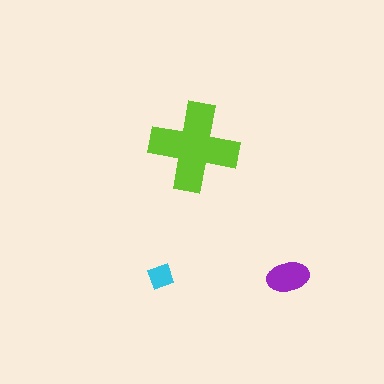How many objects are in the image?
There are 3 objects in the image.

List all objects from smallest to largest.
The cyan diamond, the purple ellipse, the lime cross.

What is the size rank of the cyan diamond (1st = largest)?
3rd.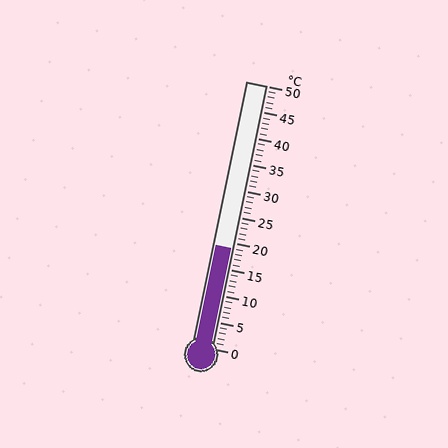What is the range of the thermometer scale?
The thermometer scale ranges from 0°C to 50°C.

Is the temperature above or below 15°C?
The temperature is above 15°C.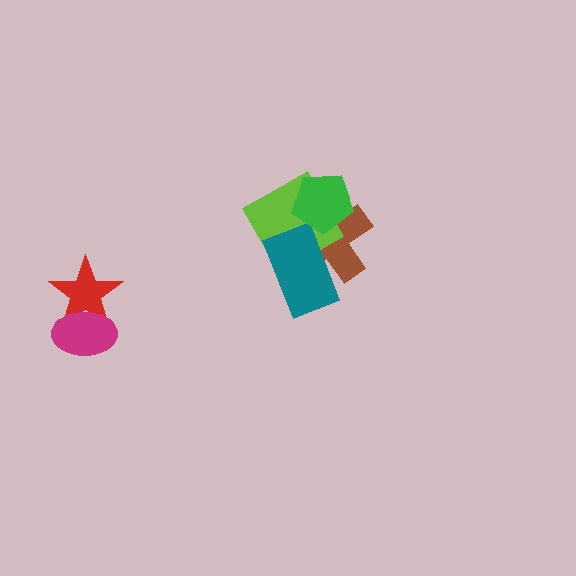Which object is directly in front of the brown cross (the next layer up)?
The lime diamond is directly in front of the brown cross.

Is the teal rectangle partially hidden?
No, no other shape covers it.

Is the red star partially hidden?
Yes, it is partially covered by another shape.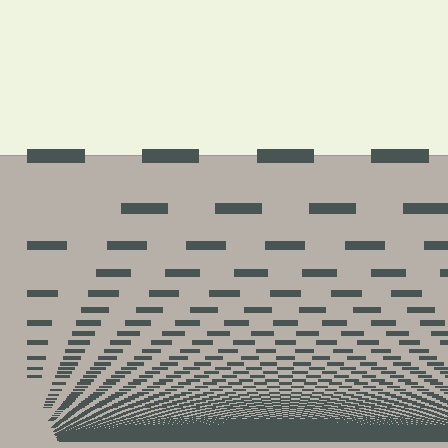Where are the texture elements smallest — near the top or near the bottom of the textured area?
Near the bottom.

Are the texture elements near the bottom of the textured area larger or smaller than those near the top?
Smaller. The gradient is inverted — elements near the bottom are smaller and denser.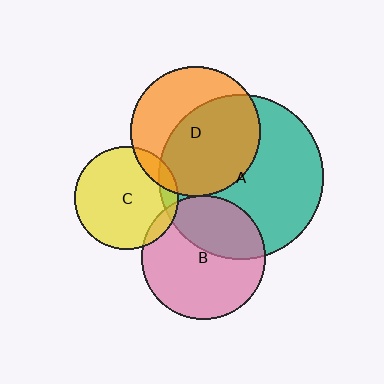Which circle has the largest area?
Circle A (teal).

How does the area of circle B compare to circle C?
Approximately 1.5 times.